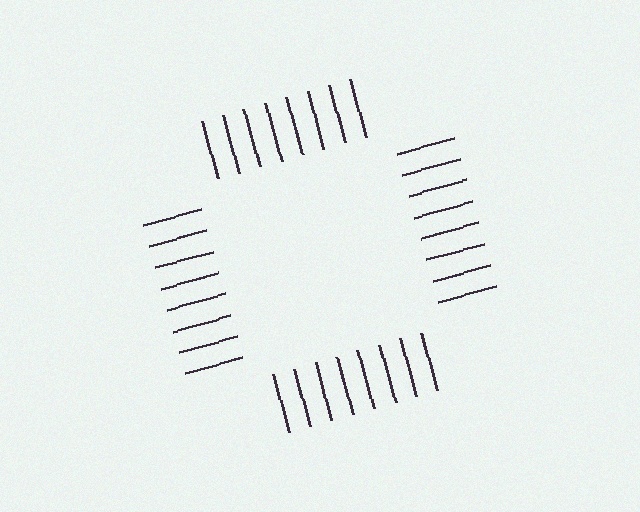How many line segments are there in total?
32 — 8 along each of the 4 edges.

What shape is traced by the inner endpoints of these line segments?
An illusory square — the line segments terminate on its edges but no continuous stroke is drawn.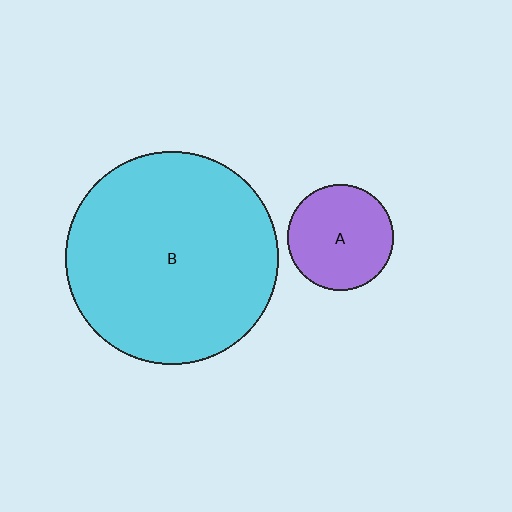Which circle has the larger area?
Circle B (cyan).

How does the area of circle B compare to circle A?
Approximately 4.0 times.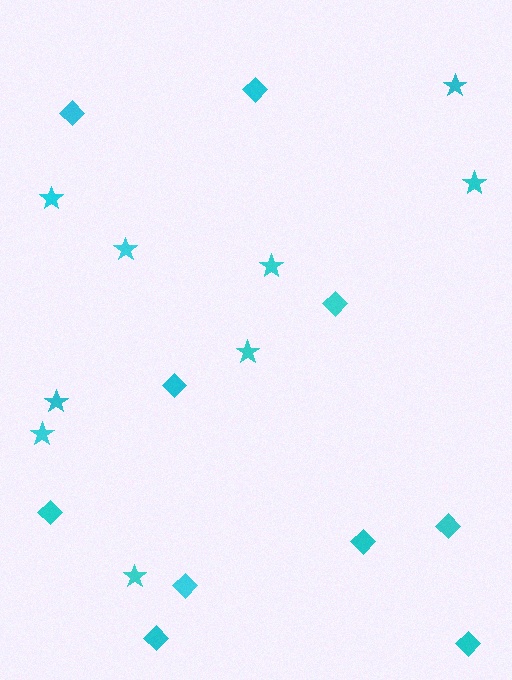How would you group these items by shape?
There are 2 groups: one group of diamonds (10) and one group of stars (9).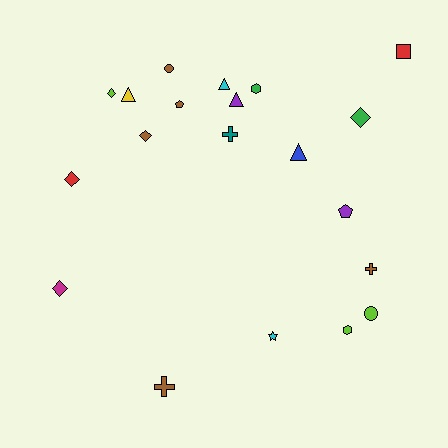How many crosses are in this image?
There are 3 crosses.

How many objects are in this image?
There are 20 objects.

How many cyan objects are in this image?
There are 2 cyan objects.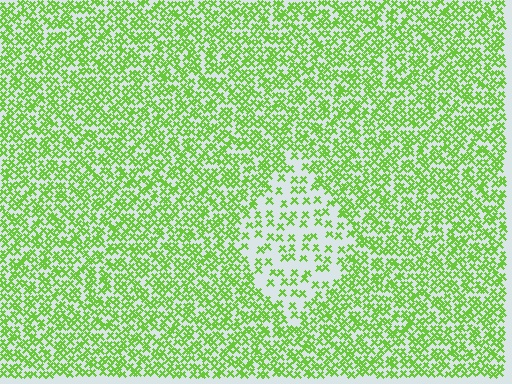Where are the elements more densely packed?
The elements are more densely packed outside the diamond boundary.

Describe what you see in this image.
The image contains small lime elements arranged at two different densities. A diamond-shaped region is visible where the elements are less densely packed than the surrounding area.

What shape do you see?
I see a diamond.